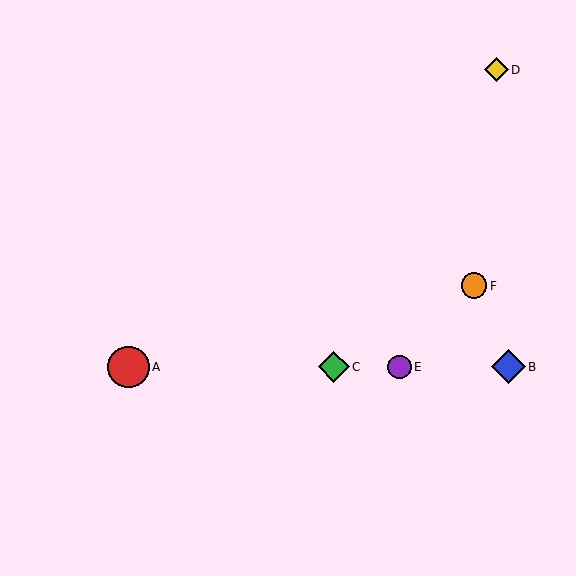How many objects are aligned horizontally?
4 objects (A, B, C, E) are aligned horizontally.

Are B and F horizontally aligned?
No, B is at y≈367 and F is at y≈286.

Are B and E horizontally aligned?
Yes, both are at y≈367.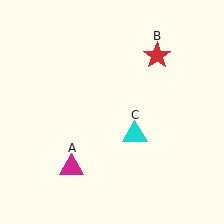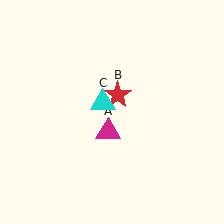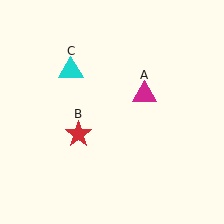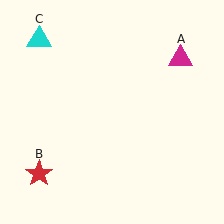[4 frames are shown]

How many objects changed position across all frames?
3 objects changed position: magenta triangle (object A), red star (object B), cyan triangle (object C).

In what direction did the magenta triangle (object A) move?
The magenta triangle (object A) moved up and to the right.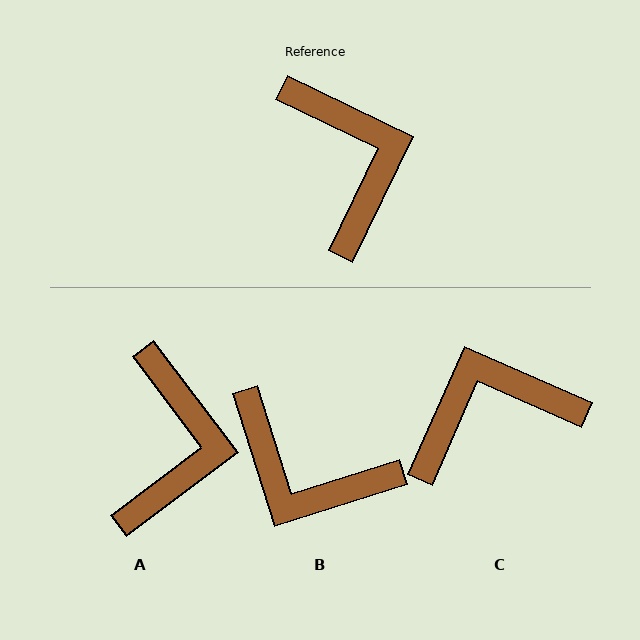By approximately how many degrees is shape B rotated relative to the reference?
Approximately 137 degrees clockwise.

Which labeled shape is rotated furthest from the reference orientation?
B, about 137 degrees away.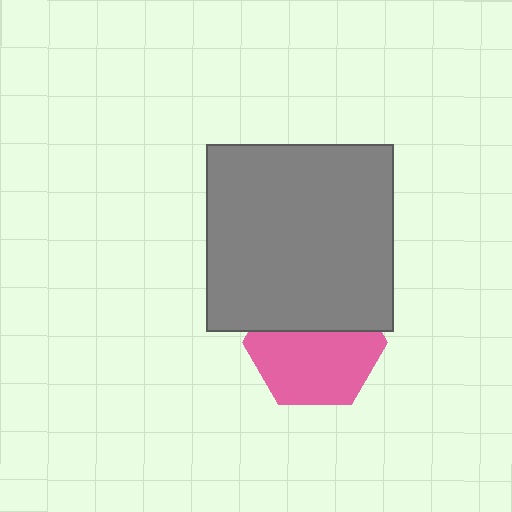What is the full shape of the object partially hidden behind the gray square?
The partially hidden object is a pink hexagon.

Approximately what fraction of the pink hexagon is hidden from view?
Roughly 39% of the pink hexagon is hidden behind the gray square.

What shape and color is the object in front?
The object in front is a gray square.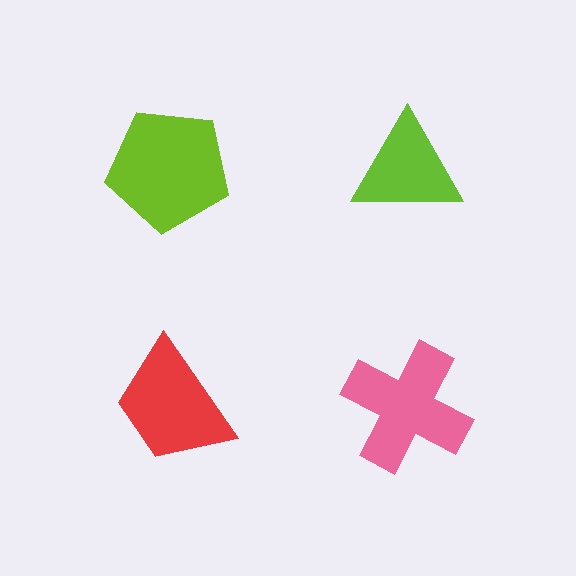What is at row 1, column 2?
A lime triangle.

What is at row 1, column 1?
A lime pentagon.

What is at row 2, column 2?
A pink cross.